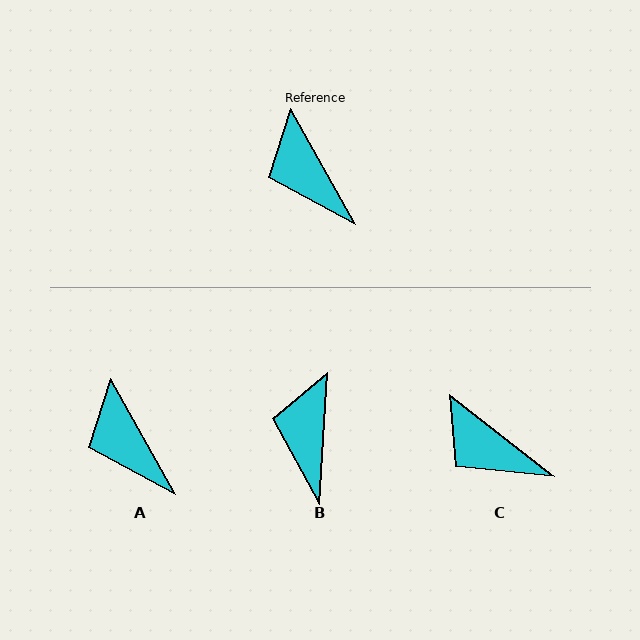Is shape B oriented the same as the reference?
No, it is off by about 33 degrees.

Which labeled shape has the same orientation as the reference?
A.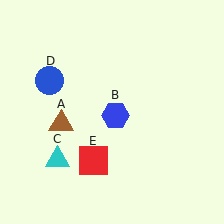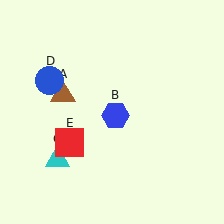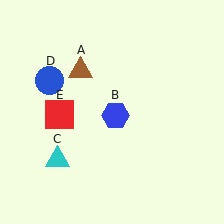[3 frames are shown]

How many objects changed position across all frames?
2 objects changed position: brown triangle (object A), red square (object E).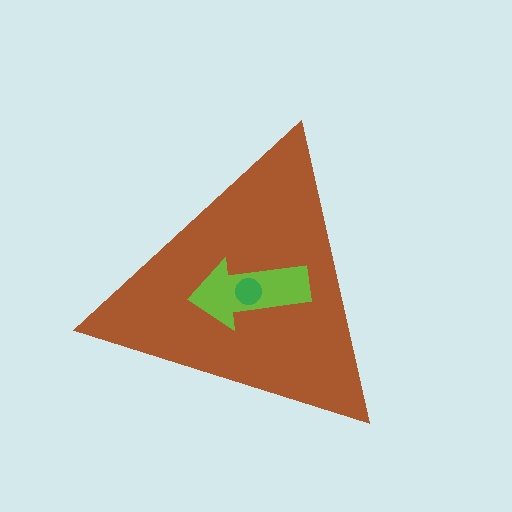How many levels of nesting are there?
3.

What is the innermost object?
The green circle.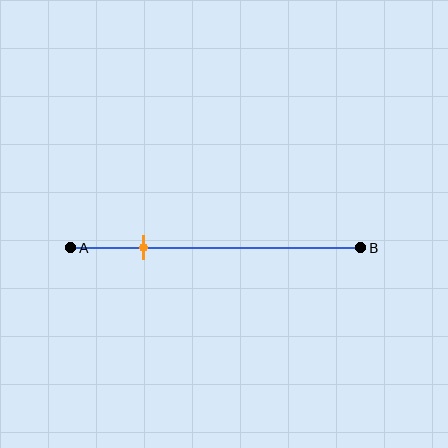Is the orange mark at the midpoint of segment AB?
No, the mark is at about 25% from A, not at the 50% midpoint.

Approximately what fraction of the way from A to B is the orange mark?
The orange mark is approximately 25% of the way from A to B.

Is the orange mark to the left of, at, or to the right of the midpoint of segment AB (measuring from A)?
The orange mark is to the left of the midpoint of segment AB.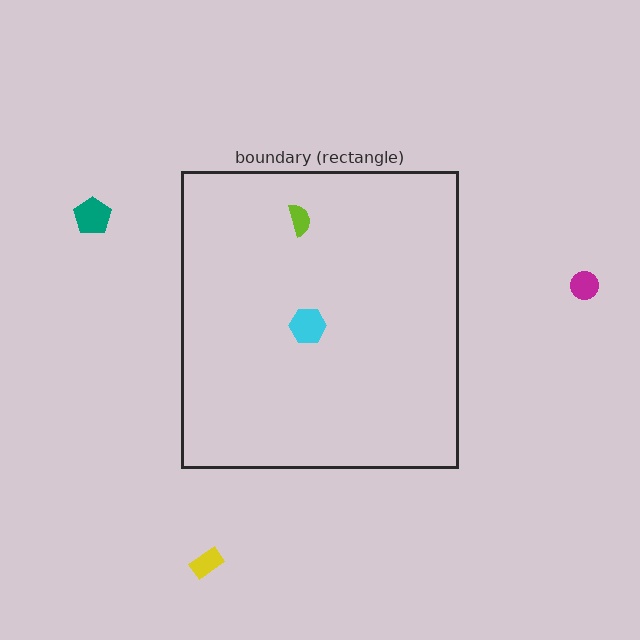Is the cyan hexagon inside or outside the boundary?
Inside.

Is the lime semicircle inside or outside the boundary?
Inside.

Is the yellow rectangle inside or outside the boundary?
Outside.